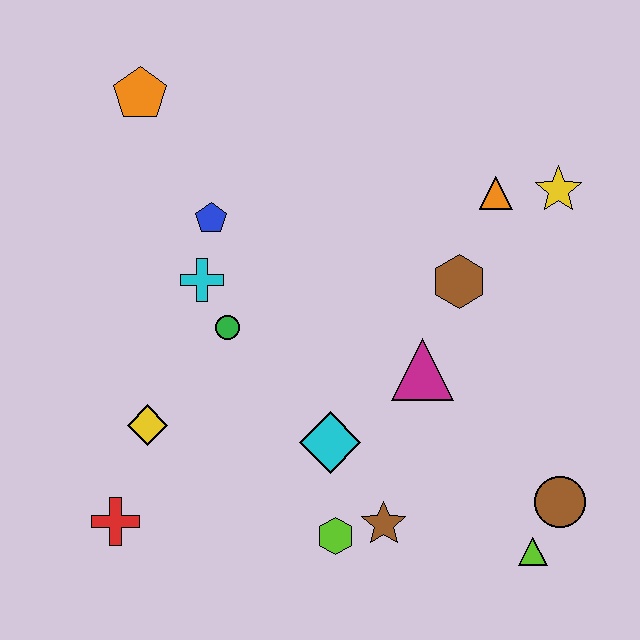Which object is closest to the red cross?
The yellow diamond is closest to the red cross.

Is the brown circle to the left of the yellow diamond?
No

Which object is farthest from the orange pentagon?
The lime triangle is farthest from the orange pentagon.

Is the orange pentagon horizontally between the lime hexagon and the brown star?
No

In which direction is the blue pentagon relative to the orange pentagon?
The blue pentagon is below the orange pentagon.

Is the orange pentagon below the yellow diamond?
No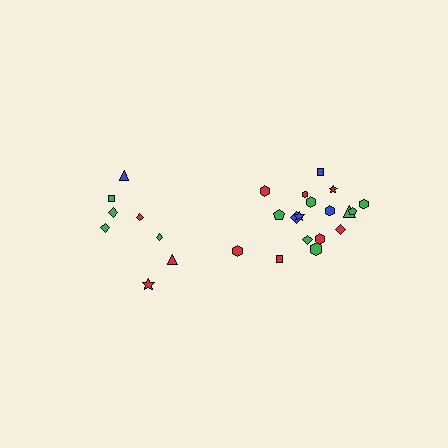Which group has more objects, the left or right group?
The right group.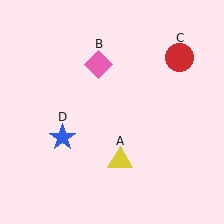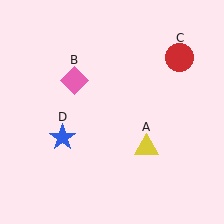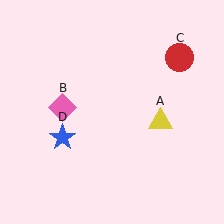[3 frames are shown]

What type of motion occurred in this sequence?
The yellow triangle (object A), pink diamond (object B) rotated counterclockwise around the center of the scene.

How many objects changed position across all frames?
2 objects changed position: yellow triangle (object A), pink diamond (object B).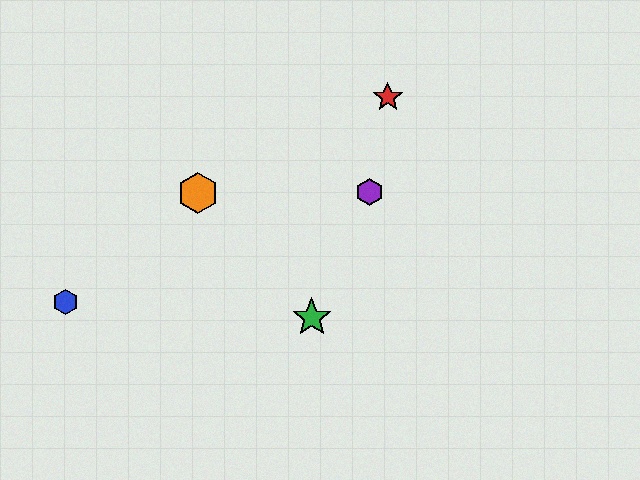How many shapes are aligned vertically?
2 shapes (the yellow triangle, the orange hexagon) are aligned vertically.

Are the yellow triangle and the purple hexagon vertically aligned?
No, the yellow triangle is at x≈198 and the purple hexagon is at x≈370.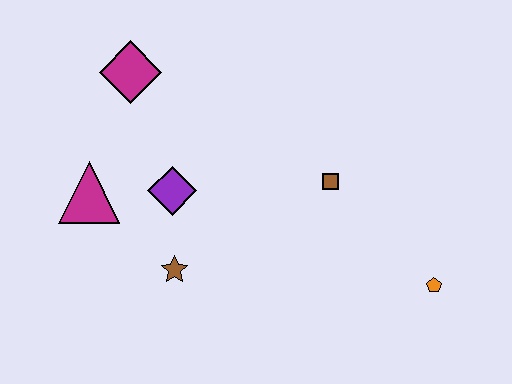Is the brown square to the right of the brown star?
Yes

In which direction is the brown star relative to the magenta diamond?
The brown star is below the magenta diamond.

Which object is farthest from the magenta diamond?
The orange pentagon is farthest from the magenta diamond.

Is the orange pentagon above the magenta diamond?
No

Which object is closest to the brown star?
The purple diamond is closest to the brown star.